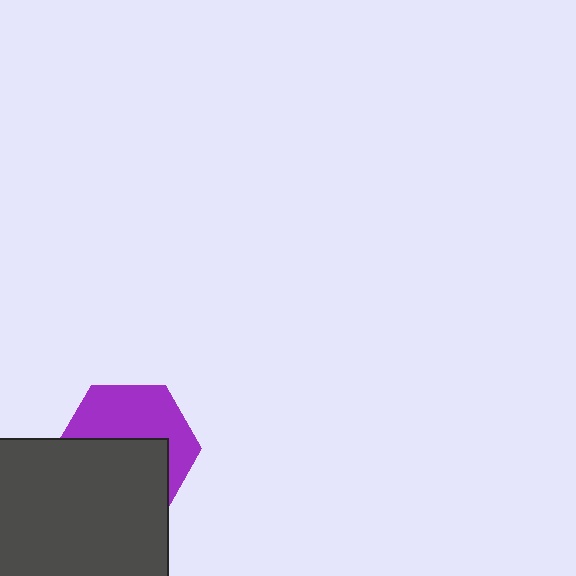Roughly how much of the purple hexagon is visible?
About half of it is visible (roughly 47%).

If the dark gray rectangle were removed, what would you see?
You would see the complete purple hexagon.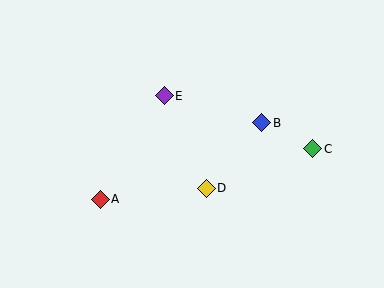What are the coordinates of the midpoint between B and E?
The midpoint between B and E is at (213, 109).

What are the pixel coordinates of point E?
Point E is at (164, 96).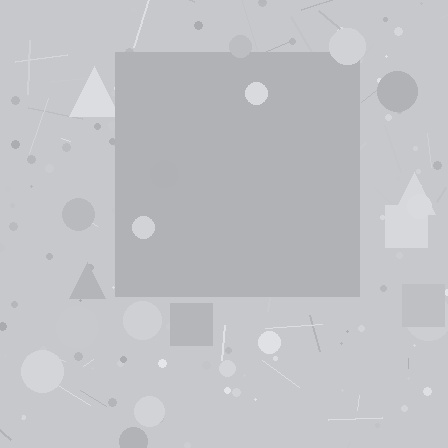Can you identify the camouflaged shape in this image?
The camouflaged shape is a square.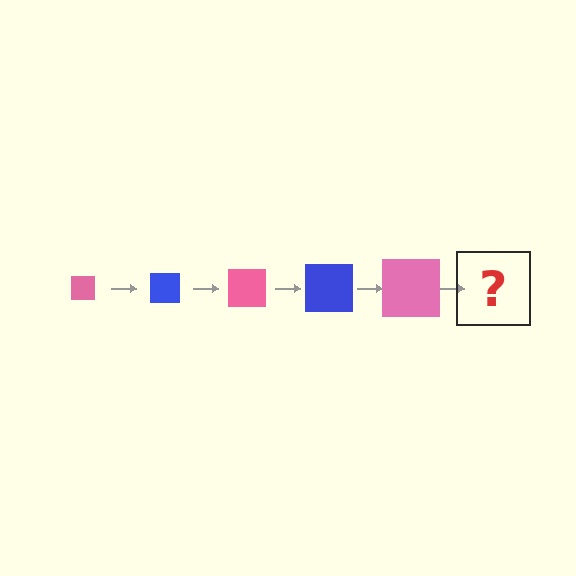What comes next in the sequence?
The next element should be a blue square, larger than the previous one.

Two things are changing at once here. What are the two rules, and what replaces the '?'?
The two rules are that the square grows larger each step and the color cycles through pink and blue. The '?' should be a blue square, larger than the previous one.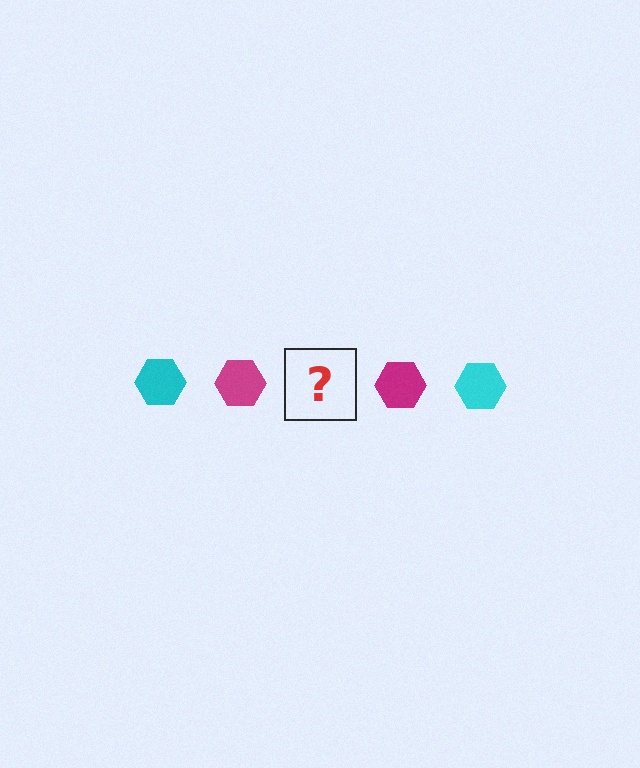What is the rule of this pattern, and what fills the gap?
The rule is that the pattern cycles through cyan, magenta hexagons. The gap should be filled with a cyan hexagon.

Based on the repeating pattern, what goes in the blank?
The blank should be a cyan hexagon.